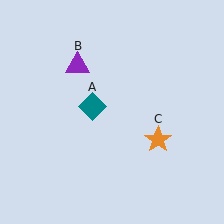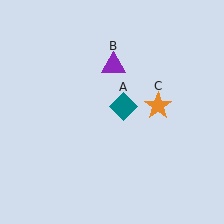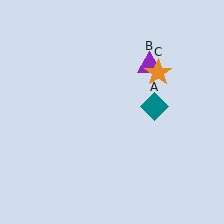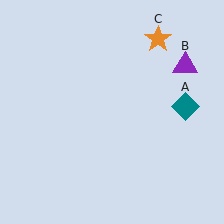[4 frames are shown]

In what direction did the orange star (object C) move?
The orange star (object C) moved up.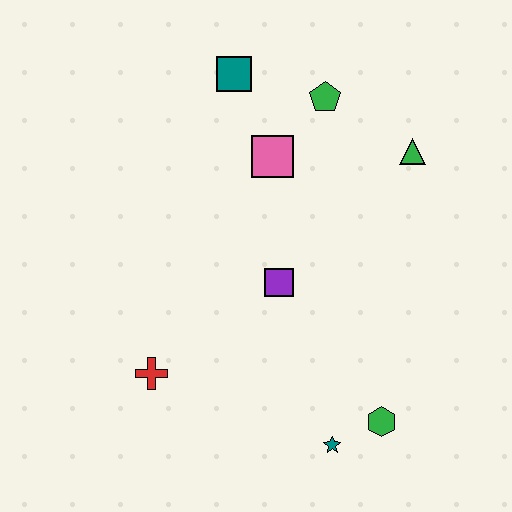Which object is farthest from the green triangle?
The red cross is farthest from the green triangle.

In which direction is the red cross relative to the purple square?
The red cross is to the left of the purple square.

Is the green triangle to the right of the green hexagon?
Yes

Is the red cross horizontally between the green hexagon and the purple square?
No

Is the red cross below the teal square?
Yes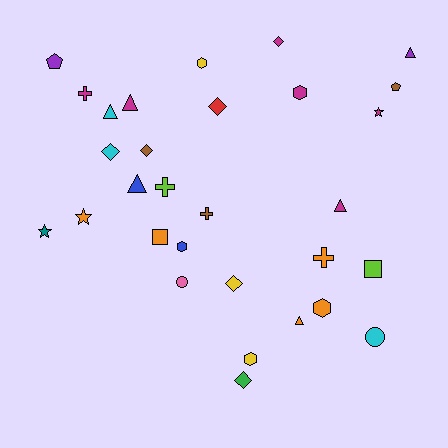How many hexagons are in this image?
There are 5 hexagons.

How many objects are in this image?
There are 30 objects.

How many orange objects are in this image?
There are 5 orange objects.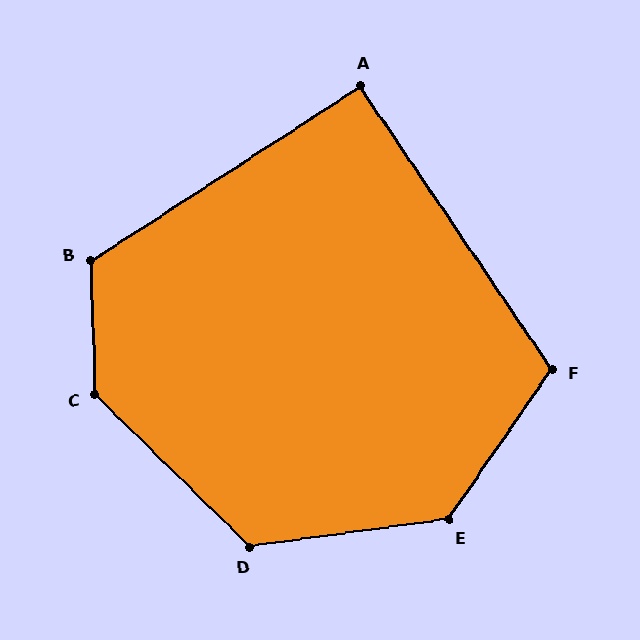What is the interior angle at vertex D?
Approximately 128 degrees (obtuse).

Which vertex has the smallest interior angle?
A, at approximately 91 degrees.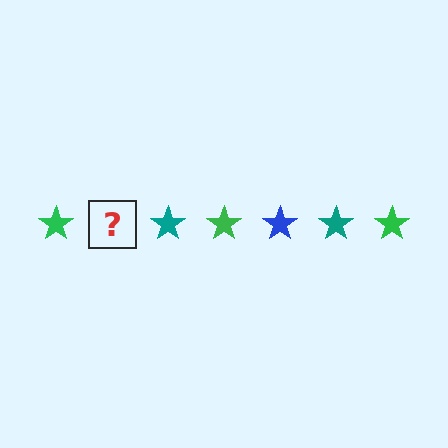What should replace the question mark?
The question mark should be replaced with a blue star.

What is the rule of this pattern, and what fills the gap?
The rule is that the pattern cycles through green, blue, teal stars. The gap should be filled with a blue star.